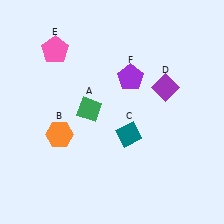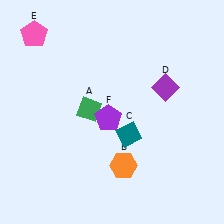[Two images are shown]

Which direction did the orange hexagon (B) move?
The orange hexagon (B) moved right.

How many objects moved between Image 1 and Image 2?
3 objects moved between the two images.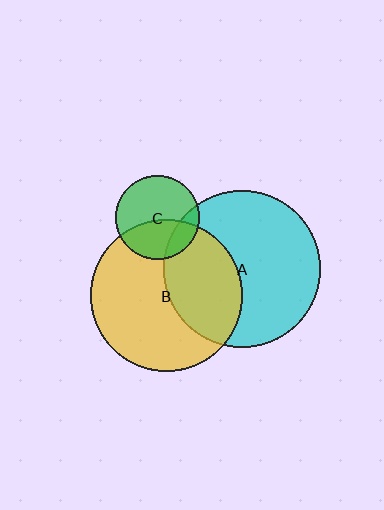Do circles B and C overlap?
Yes.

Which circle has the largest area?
Circle A (cyan).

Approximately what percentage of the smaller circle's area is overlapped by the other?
Approximately 40%.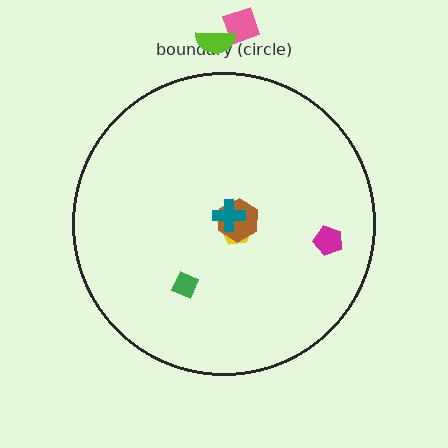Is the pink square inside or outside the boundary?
Outside.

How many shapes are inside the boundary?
5 inside, 2 outside.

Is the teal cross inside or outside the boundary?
Inside.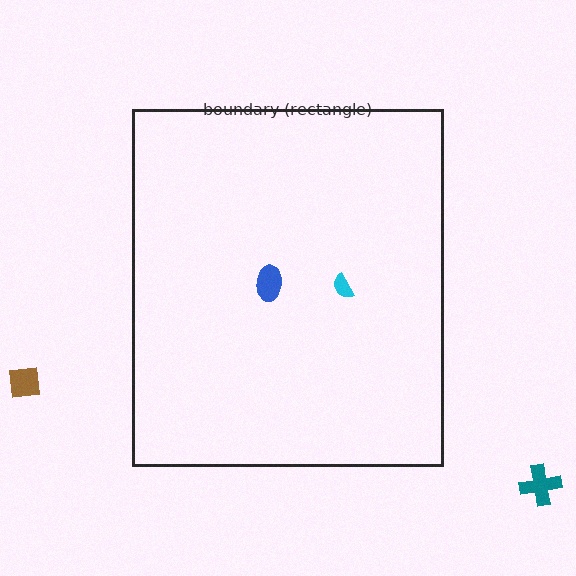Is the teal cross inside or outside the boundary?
Outside.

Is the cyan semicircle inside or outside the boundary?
Inside.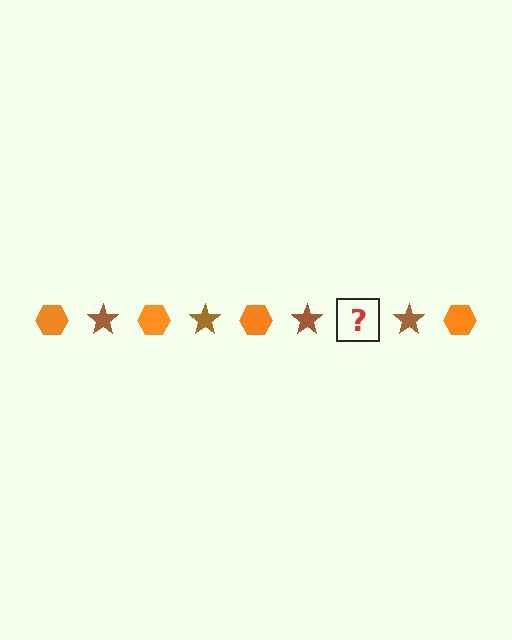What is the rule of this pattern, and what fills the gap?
The rule is that the pattern alternates between orange hexagon and brown star. The gap should be filled with an orange hexagon.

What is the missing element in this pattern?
The missing element is an orange hexagon.